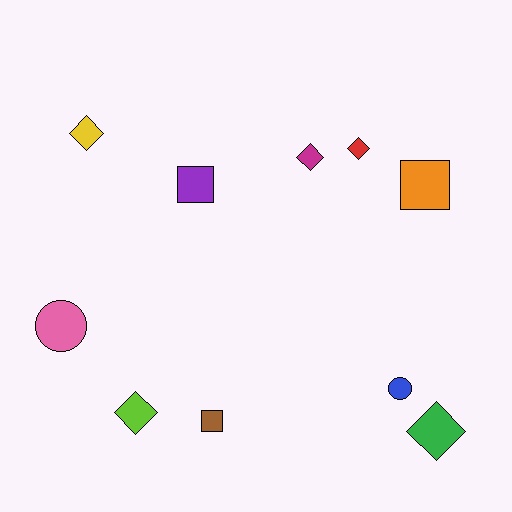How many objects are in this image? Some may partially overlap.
There are 10 objects.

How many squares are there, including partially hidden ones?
There are 3 squares.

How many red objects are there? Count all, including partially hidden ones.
There is 1 red object.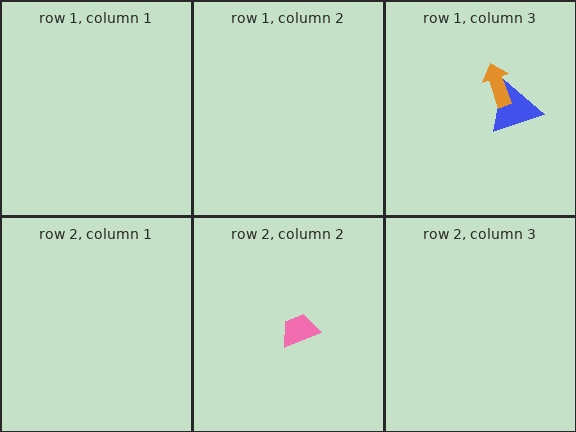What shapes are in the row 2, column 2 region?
The pink trapezoid.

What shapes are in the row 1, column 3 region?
The blue triangle, the orange arrow.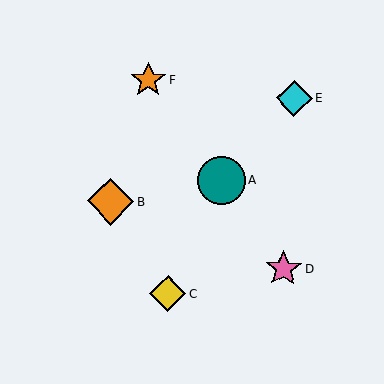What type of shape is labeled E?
Shape E is a cyan diamond.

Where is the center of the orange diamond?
The center of the orange diamond is at (111, 201).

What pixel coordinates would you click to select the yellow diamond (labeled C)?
Click at (168, 293) to select the yellow diamond C.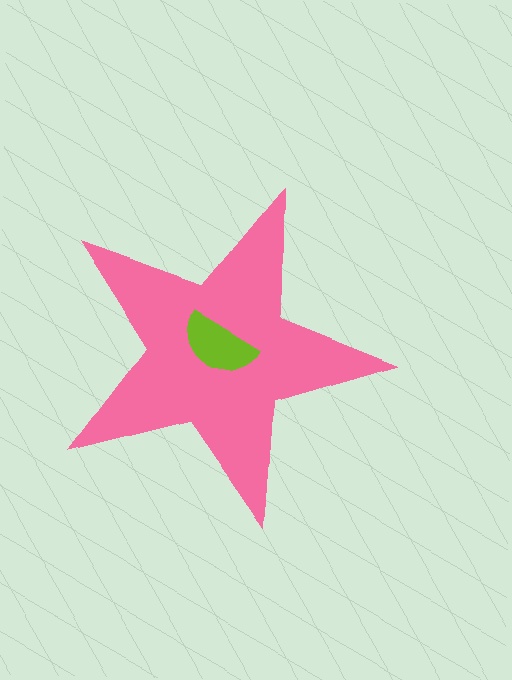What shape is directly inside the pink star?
The lime semicircle.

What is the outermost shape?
The pink star.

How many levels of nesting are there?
2.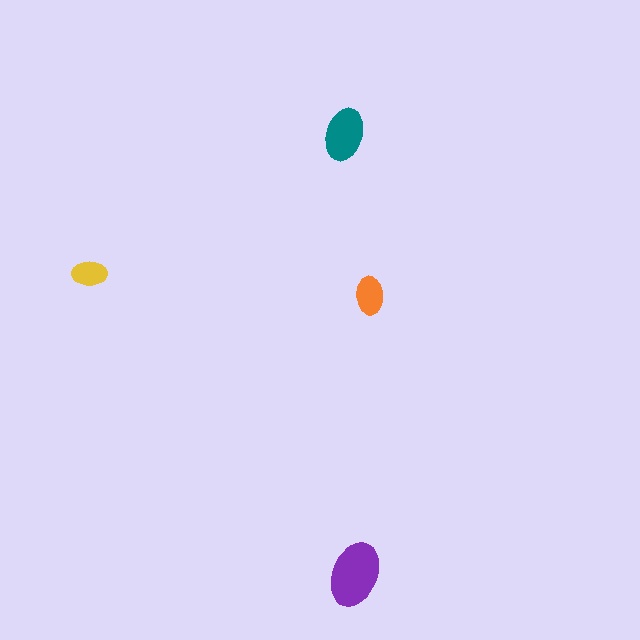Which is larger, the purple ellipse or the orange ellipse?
The purple one.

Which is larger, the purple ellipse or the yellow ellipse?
The purple one.